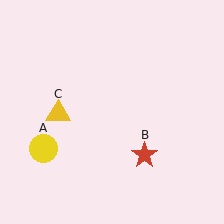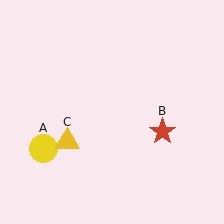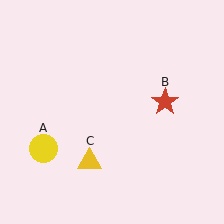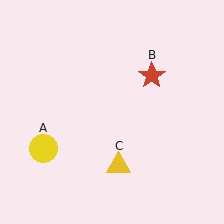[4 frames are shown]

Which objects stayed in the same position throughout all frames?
Yellow circle (object A) remained stationary.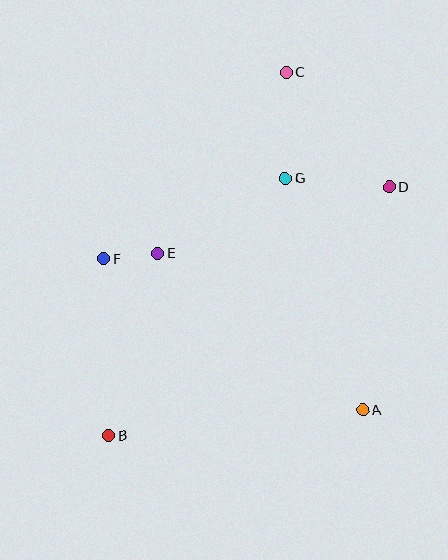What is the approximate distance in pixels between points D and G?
The distance between D and G is approximately 104 pixels.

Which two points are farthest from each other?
Points B and C are farthest from each other.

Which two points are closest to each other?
Points E and F are closest to each other.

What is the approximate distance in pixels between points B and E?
The distance between B and E is approximately 189 pixels.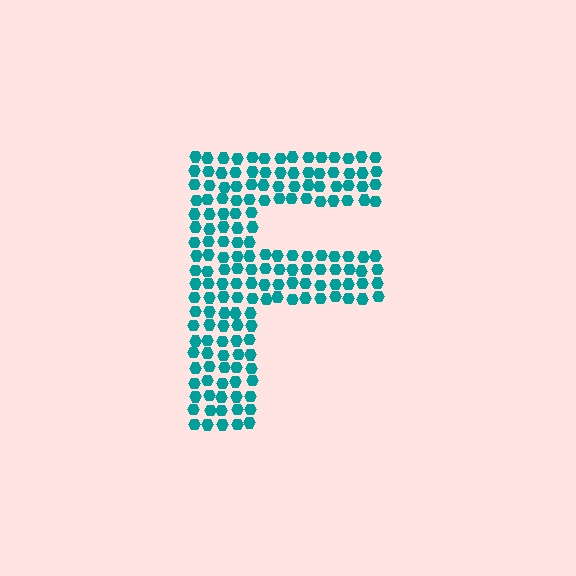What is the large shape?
The large shape is the letter F.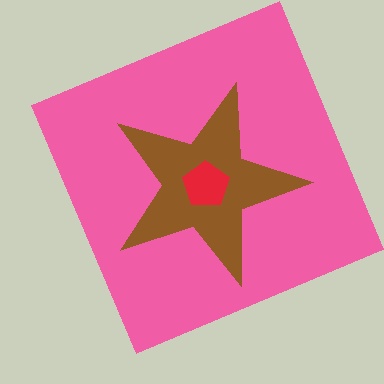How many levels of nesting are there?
3.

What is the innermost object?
The red pentagon.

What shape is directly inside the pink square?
The brown star.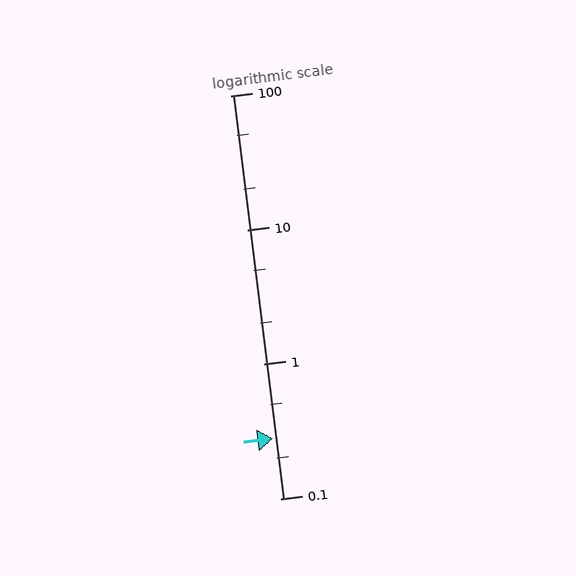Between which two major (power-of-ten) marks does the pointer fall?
The pointer is between 0.1 and 1.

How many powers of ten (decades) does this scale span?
The scale spans 3 decades, from 0.1 to 100.